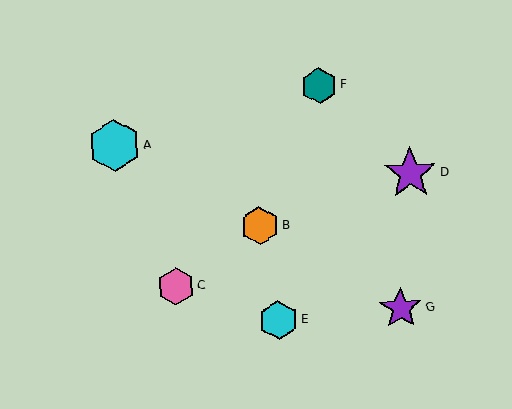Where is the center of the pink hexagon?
The center of the pink hexagon is at (176, 287).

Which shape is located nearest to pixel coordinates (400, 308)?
The purple star (labeled G) at (401, 308) is nearest to that location.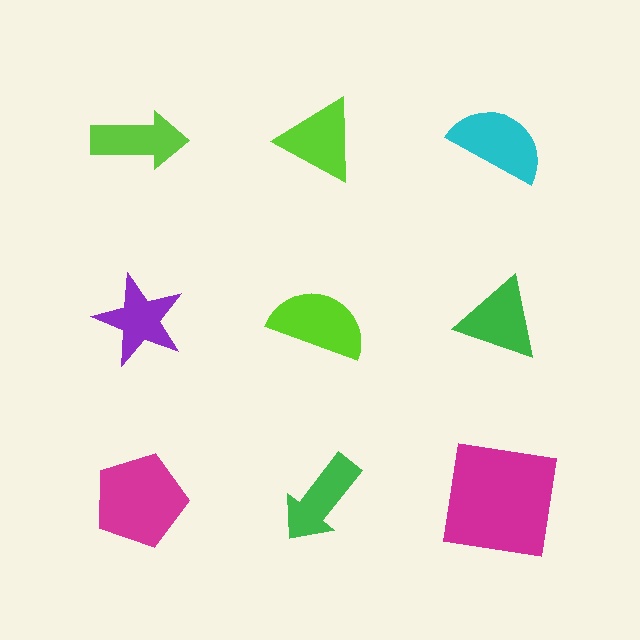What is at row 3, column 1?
A magenta pentagon.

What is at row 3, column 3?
A magenta square.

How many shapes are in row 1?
3 shapes.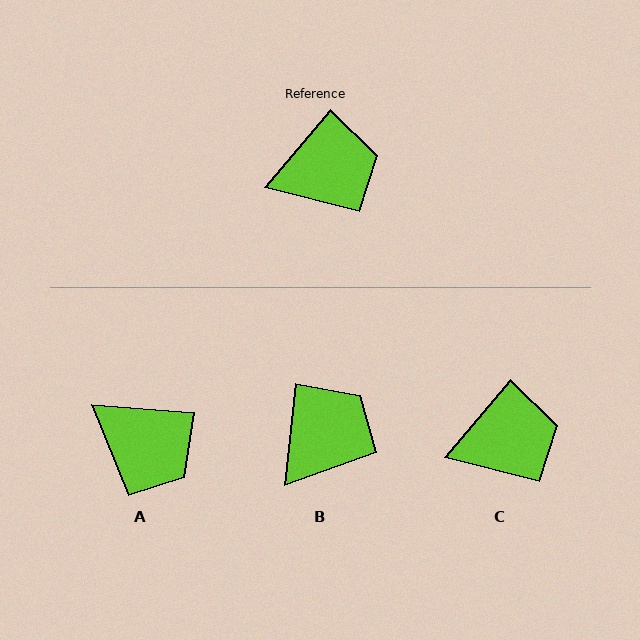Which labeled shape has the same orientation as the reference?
C.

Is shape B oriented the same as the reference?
No, it is off by about 34 degrees.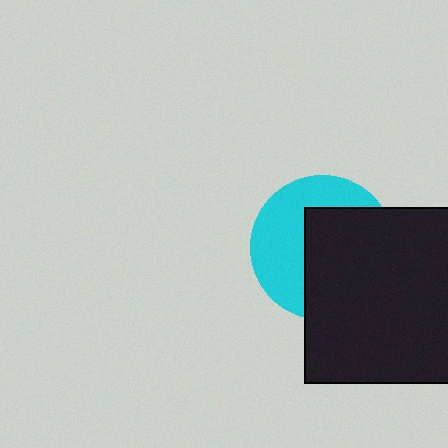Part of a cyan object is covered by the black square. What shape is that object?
It is a circle.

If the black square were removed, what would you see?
You would see the complete cyan circle.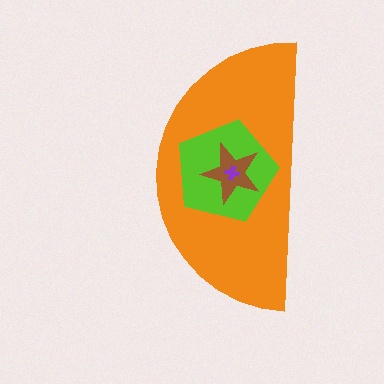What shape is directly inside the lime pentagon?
The brown star.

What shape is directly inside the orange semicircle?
The lime pentagon.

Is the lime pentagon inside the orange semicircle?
Yes.